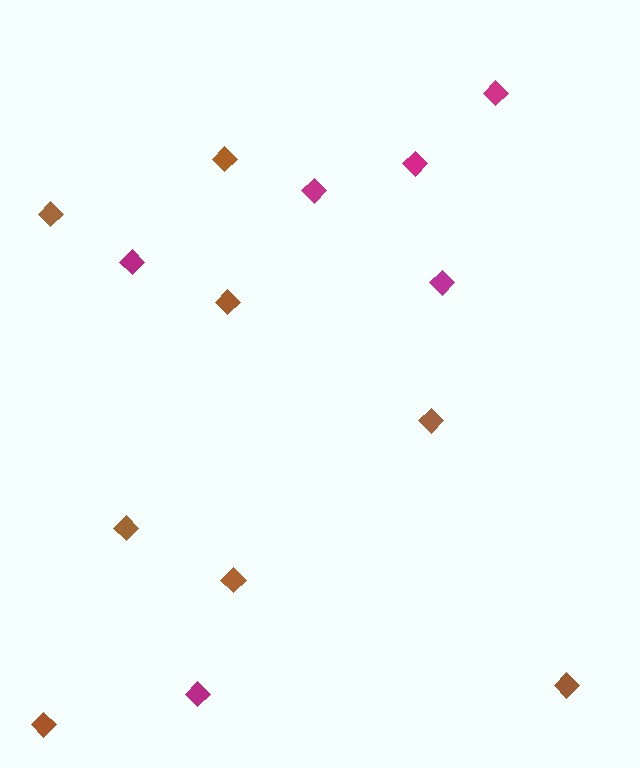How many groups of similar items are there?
There are 2 groups: one group of brown diamonds (8) and one group of magenta diamonds (6).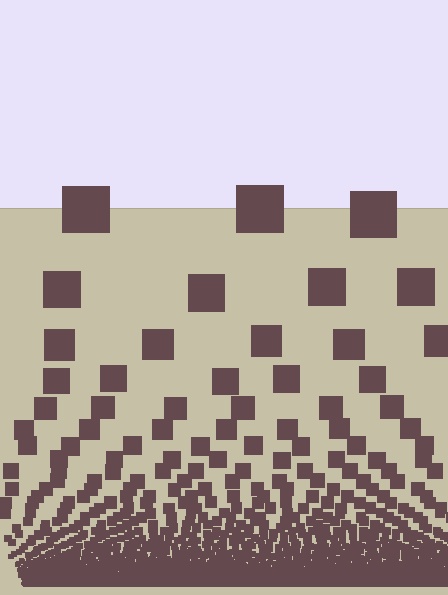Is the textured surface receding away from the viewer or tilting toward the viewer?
The surface appears to tilt toward the viewer. Texture elements get larger and sparser toward the top.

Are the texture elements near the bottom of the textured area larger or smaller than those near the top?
Smaller. The gradient is inverted — elements near the bottom are smaller and denser.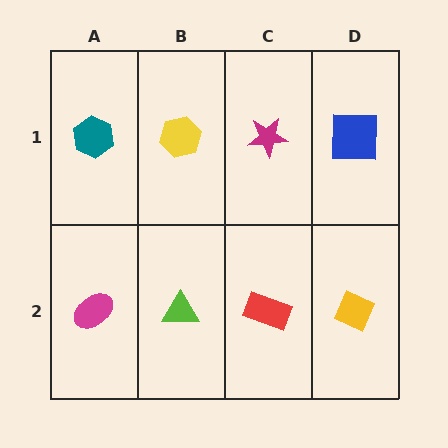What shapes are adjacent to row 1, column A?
A magenta ellipse (row 2, column A), a yellow hexagon (row 1, column B).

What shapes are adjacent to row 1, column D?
A yellow diamond (row 2, column D), a magenta star (row 1, column C).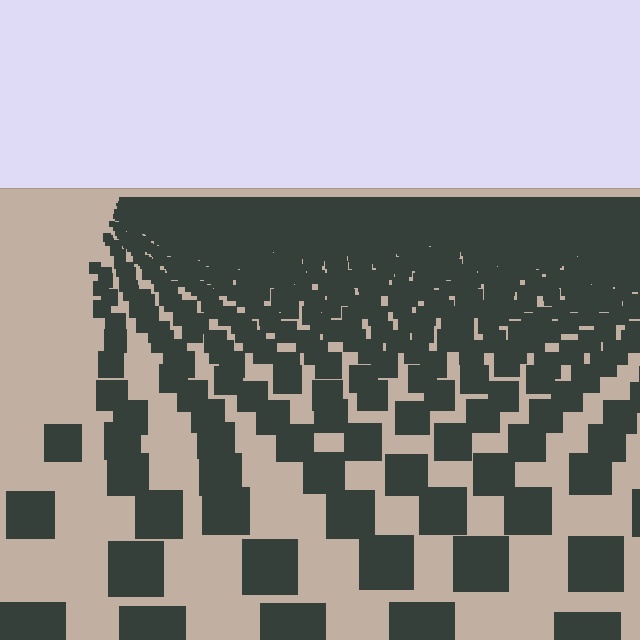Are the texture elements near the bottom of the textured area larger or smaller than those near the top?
Larger. Near the bottom, elements are closer to the viewer and appear at a bigger on-screen size.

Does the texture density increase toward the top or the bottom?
Density increases toward the top.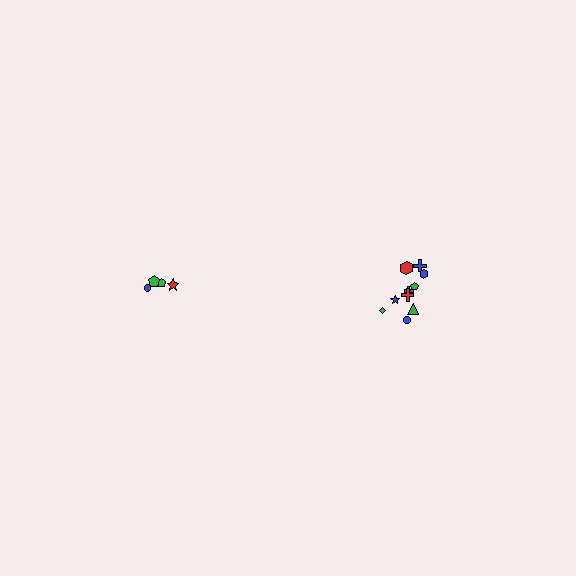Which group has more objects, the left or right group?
The right group.